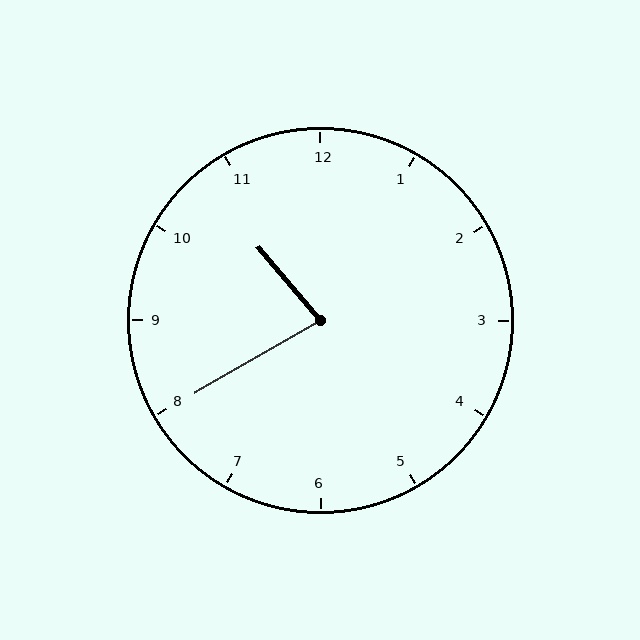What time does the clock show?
10:40.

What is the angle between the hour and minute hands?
Approximately 80 degrees.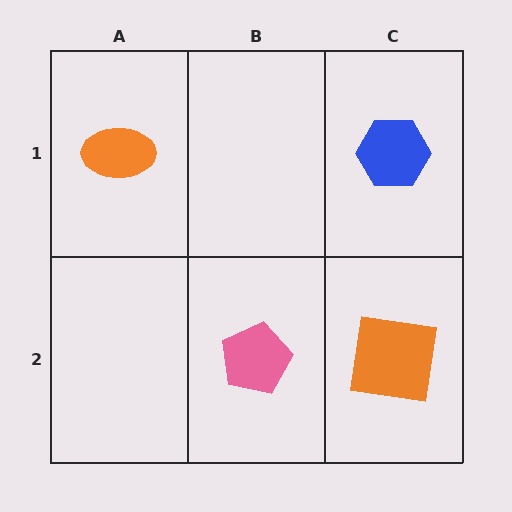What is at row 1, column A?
An orange ellipse.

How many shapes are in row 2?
2 shapes.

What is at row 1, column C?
A blue hexagon.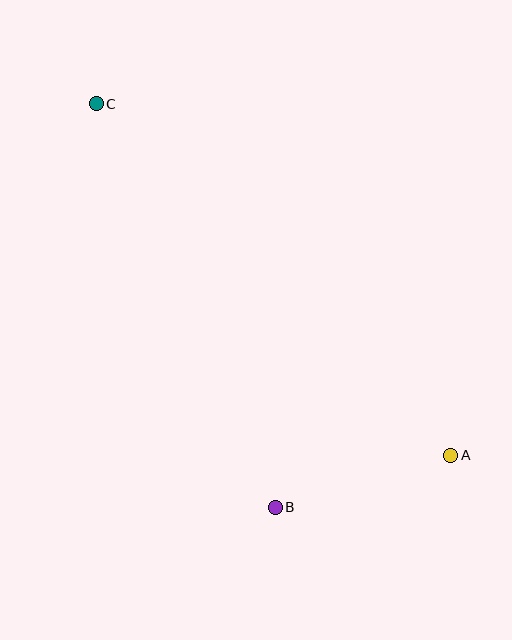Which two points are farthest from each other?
Points A and C are farthest from each other.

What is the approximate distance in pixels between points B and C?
The distance between B and C is approximately 441 pixels.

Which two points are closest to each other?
Points A and B are closest to each other.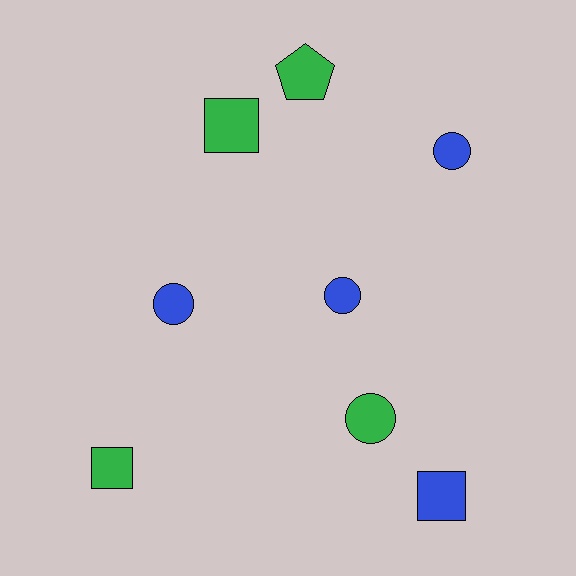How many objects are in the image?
There are 8 objects.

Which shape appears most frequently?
Circle, with 4 objects.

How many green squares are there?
There are 2 green squares.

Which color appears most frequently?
Blue, with 4 objects.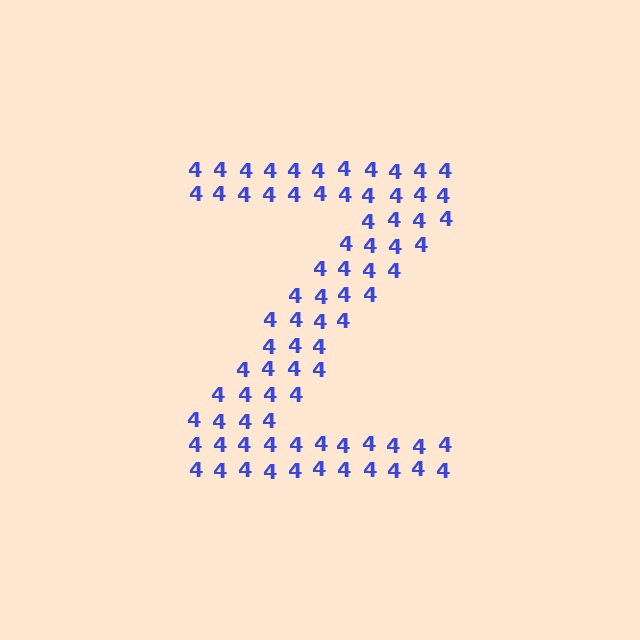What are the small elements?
The small elements are digit 4's.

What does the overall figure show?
The overall figure shows the letter Z.